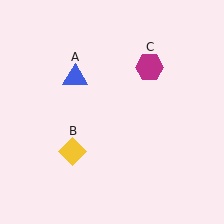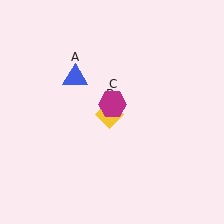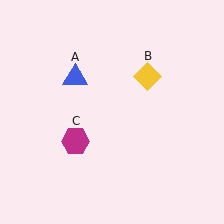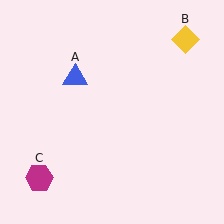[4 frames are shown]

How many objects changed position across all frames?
2 objects changed position: yellow diamond (object B), magenta hexagon (object C).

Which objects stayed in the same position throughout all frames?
Blue triangle (object A) remained stationary.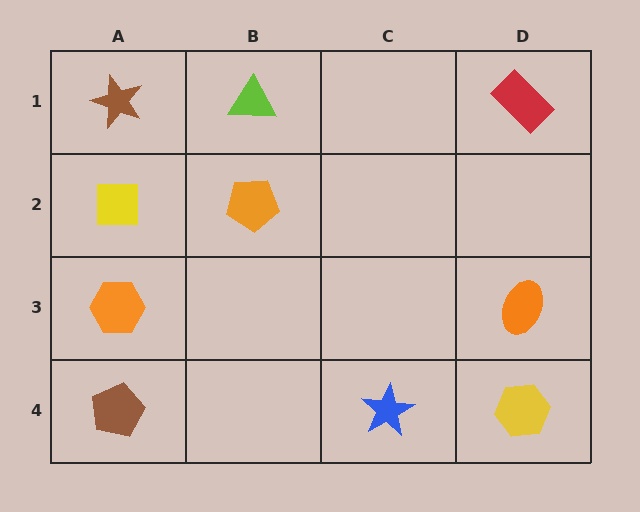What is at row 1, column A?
A brown star.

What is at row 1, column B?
A lime triangle.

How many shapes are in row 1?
3 shapes.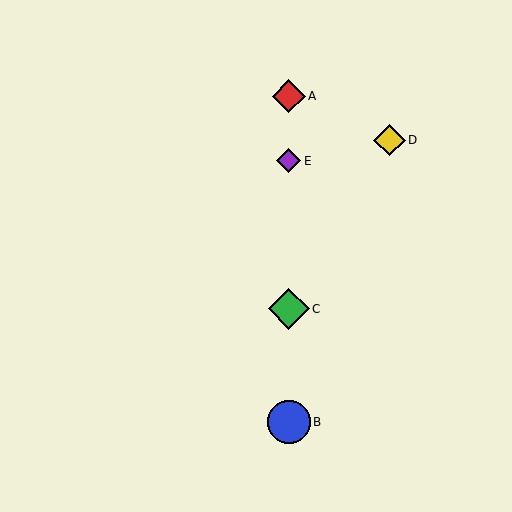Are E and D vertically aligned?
No, E is at x≈289 and D is at x≈389.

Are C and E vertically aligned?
Yes, both are at x≈289.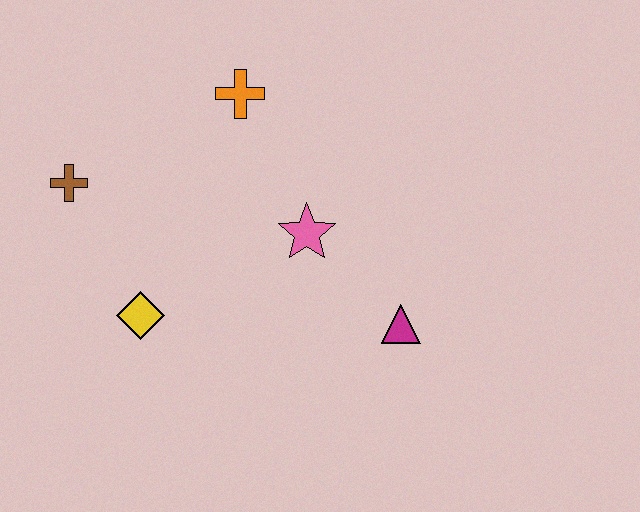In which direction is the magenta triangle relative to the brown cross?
The magenta triangle is to the right of the brown cross.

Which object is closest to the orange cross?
The pink star is closest to the orange cross.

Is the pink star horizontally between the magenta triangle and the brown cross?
Yes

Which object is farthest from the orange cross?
The magenta triangle is farthest from the orange cross.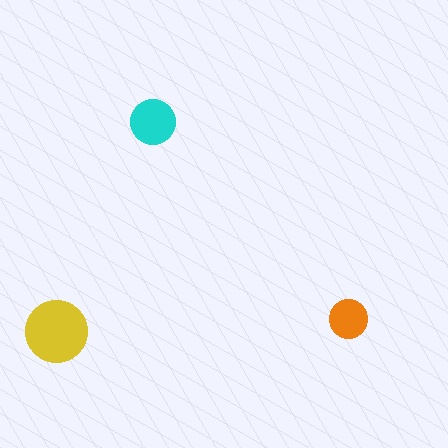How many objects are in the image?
There are 3 objects in the image.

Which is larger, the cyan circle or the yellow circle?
The yellow one.